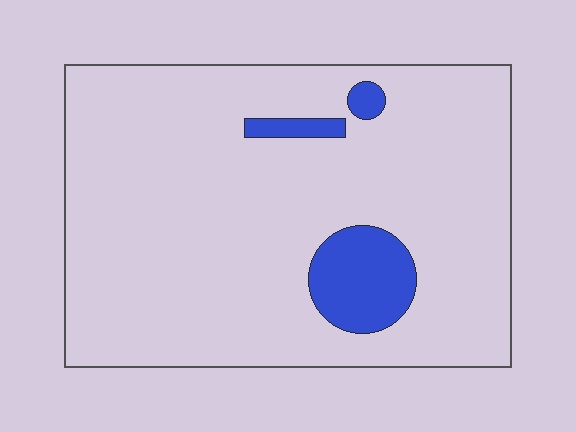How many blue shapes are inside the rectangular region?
3.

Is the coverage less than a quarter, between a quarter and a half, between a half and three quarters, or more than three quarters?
Less than a quarter.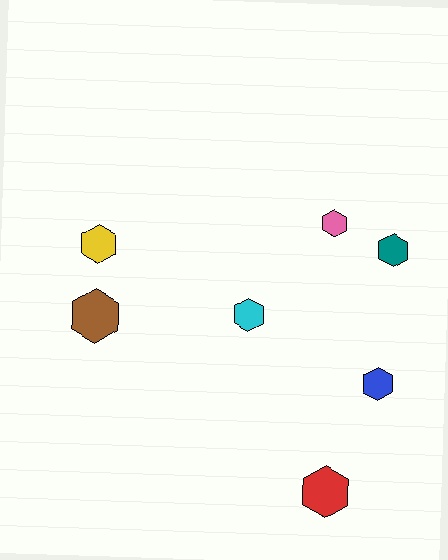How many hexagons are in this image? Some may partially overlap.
There are 7 hexagons.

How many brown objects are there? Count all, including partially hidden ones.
There is 1 brown object.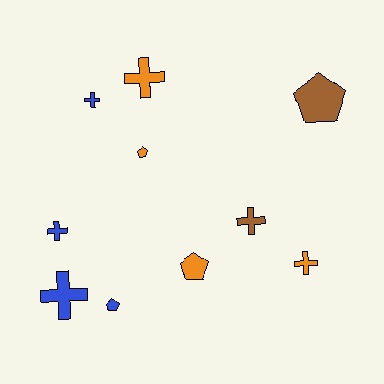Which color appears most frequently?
Blue, with 4 objects.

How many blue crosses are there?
There are 3 blue crosses.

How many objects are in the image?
There are 10 objects.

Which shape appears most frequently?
Cross, with 6 objects.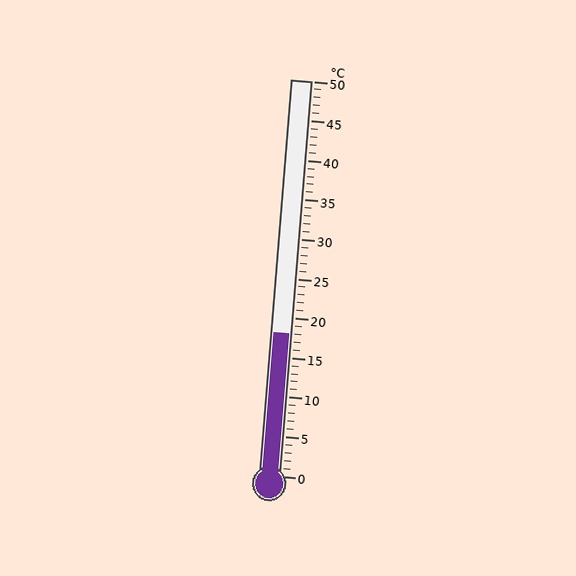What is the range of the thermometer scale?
The thermometer scale ranges from 0°C to 50°C.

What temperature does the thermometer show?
The thermometer shows approximately 18°C.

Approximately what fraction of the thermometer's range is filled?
The thermometer is filled to approximately 35% of its range.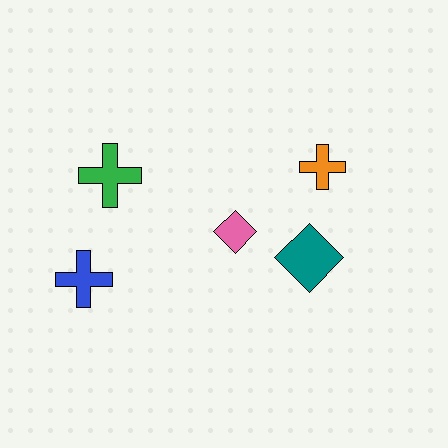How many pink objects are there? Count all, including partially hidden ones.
There is 1 pink object.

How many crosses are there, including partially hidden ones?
There are 3 crosses.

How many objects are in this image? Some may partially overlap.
There are 5 objects.